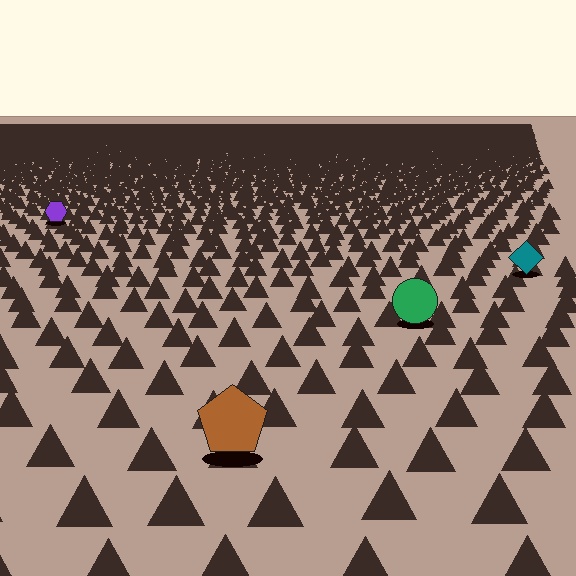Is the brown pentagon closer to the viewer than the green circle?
Yes. The brown pentagon is closer — you can tell from the texture gradient: the ground texture is coarser near it.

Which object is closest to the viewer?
The brown pentagon is closest. The texture marks near it are larger and more spread out.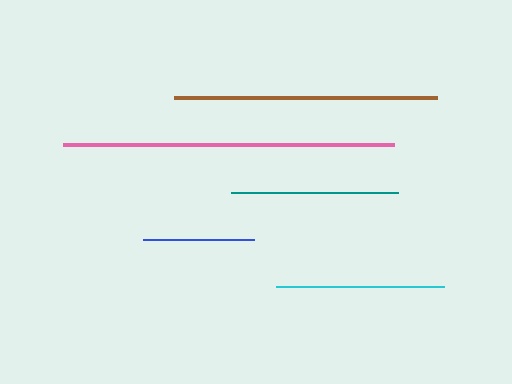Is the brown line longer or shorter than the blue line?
The brown line is longer than the blue line.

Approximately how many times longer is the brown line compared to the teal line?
The brown line is approximately 1.6 times the length of the teal line.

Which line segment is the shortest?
The blue line is the shortest at approximately 110 pixels.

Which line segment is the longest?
The pink line is the longest at approximately 331 pixels.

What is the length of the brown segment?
The brown segment is approximately 263 pixels long.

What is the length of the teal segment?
The teal segment is approximately 166 pixels long.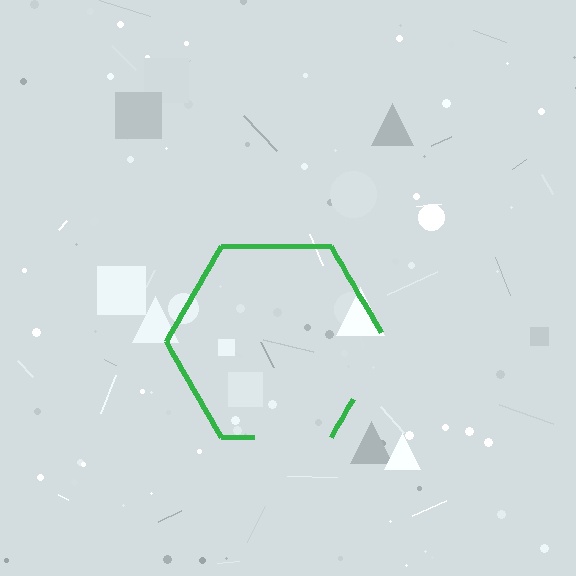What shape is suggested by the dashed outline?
The dashed outline suggests a hexagon.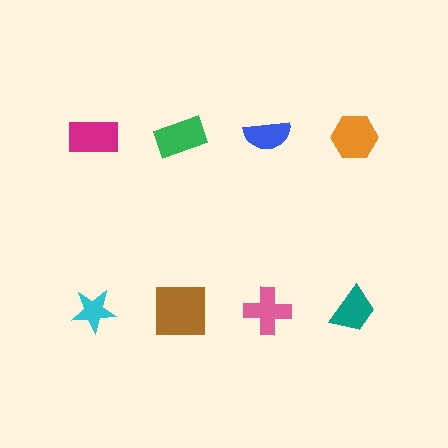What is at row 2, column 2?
A brown square.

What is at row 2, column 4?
A teal trapezoid.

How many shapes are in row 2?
4 shapes.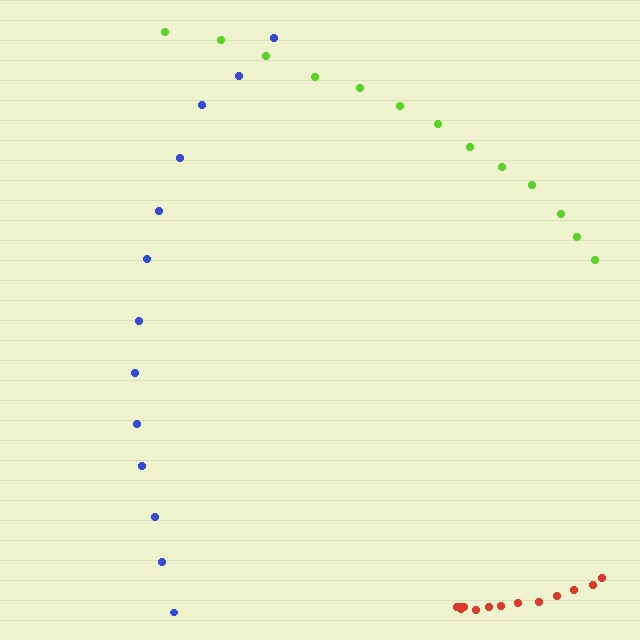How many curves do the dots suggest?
There are 3 distinct paths.